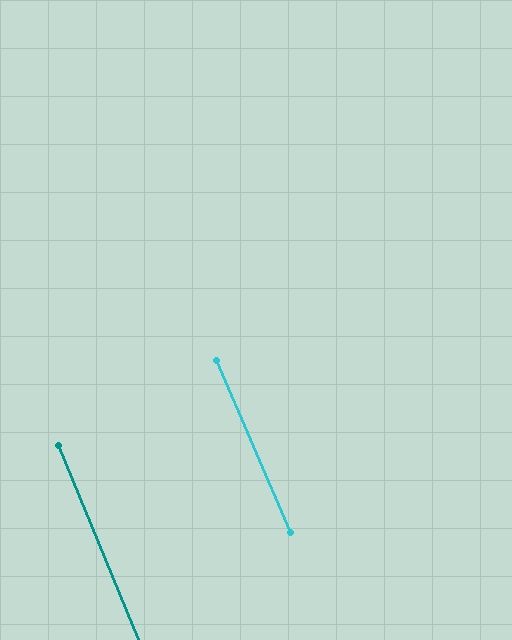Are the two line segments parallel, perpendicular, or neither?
Parallel — their directions differ by only 1.1°.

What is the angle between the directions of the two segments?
Approximately 1 degree.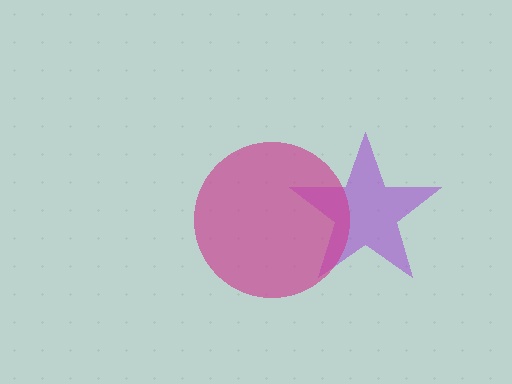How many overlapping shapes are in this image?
There are 2 overlapping shapes in the image.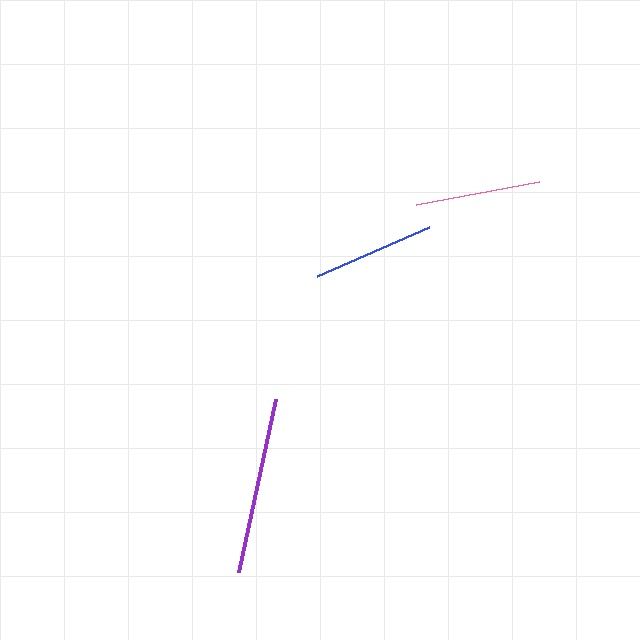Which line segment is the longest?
The purple line is the longest at approximately 177 pixels.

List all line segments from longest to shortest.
From longest to shortest: purple, pink, blue.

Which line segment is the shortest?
The blue line is the shortest at approximately 123 pixels.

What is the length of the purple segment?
The purple segment is approximately 177 pixels long.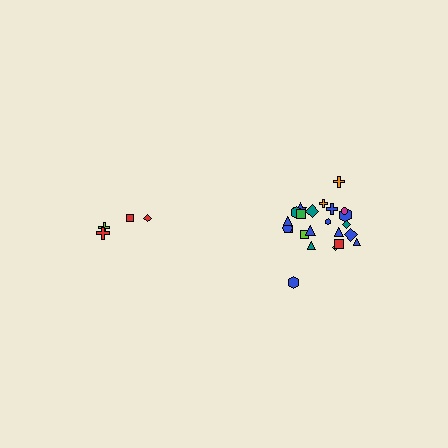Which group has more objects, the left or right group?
The right group.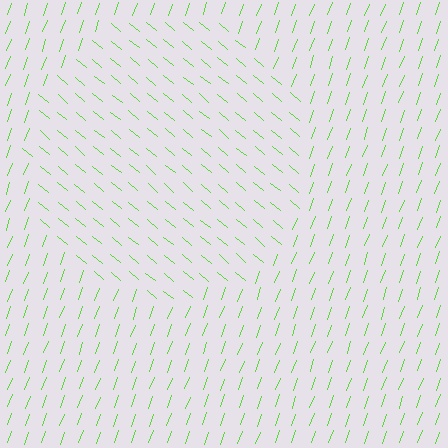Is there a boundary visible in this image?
Yes, there is a texture boundary formed by a change in line orientation.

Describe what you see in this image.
The image is filled with small lime line segments. A circle region in the image has lines oriented differently from the surrounding lines, creating a visible texture boundary.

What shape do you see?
I see a circle.